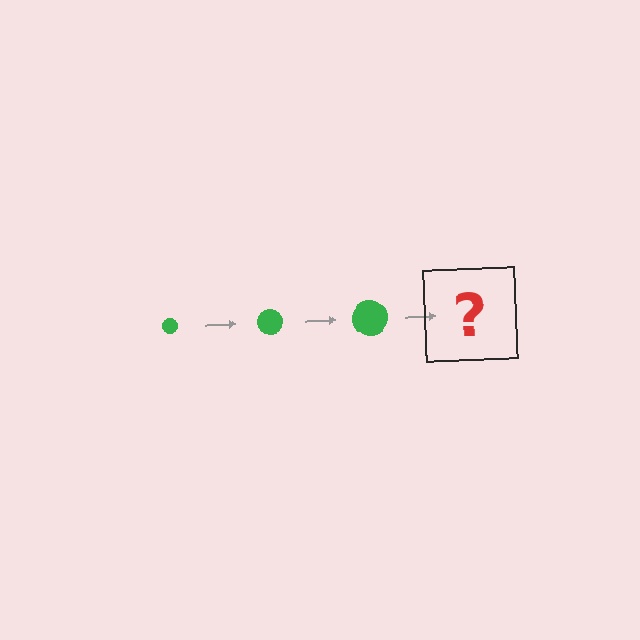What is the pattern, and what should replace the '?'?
The pattern is that the circle gets progressively larger each step. The '?' should be a green circle, larger than the previous one.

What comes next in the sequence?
The next element should be a green circle, larger than the previous one.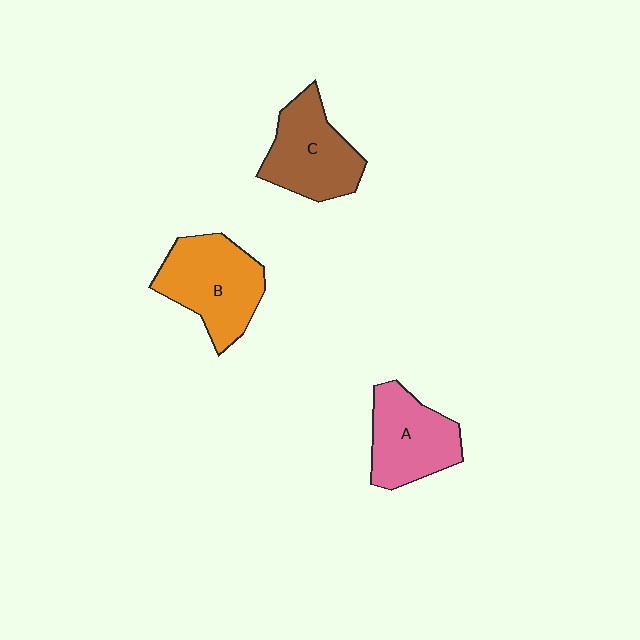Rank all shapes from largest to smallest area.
From largest to smallest: B (orange), C (brown), A (pink).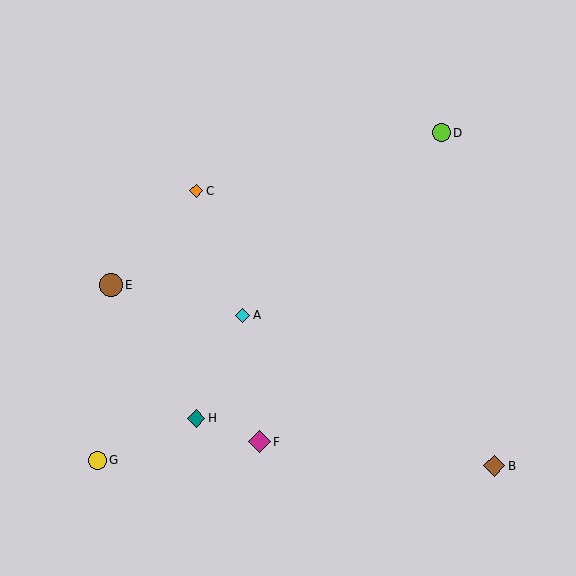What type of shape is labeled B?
Shape B is a brown diamond.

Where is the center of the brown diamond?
The center of the brown diamond is at (494, 466).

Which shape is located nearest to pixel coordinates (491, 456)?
The brown diamond (labeled B) at (494, 466) is nearest to that location.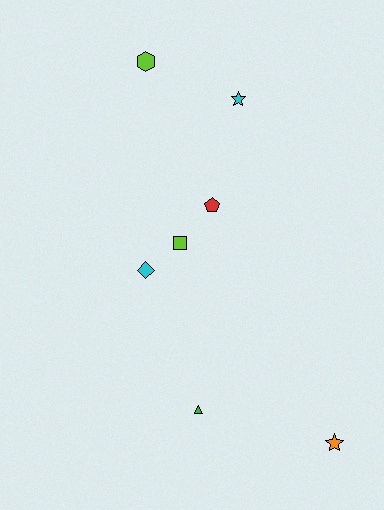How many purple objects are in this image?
There are no purple objects.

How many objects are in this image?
There are 7 objects.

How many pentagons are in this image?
There is 1 pentagon.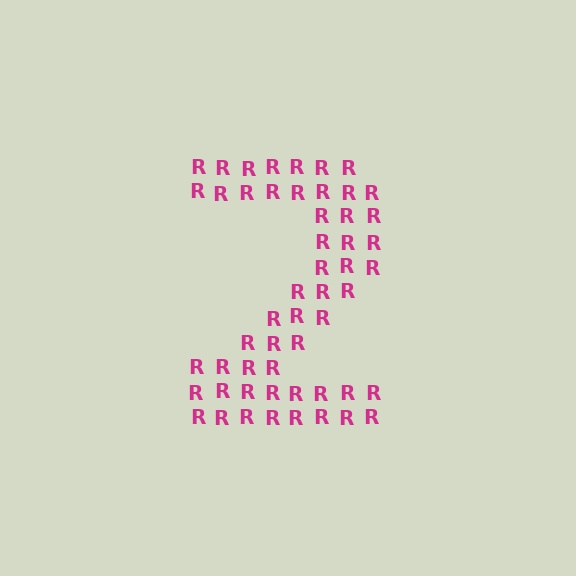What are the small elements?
The small elements are letter R's.